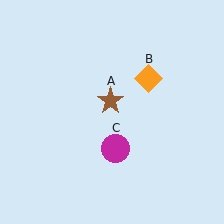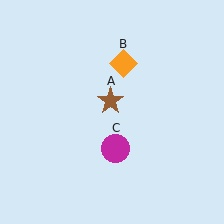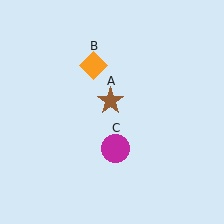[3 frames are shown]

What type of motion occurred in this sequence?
The orange diamond (object B) rotated counterclockwise around the center of the scene.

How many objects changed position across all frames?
1 object changed position: orange diamond (object B).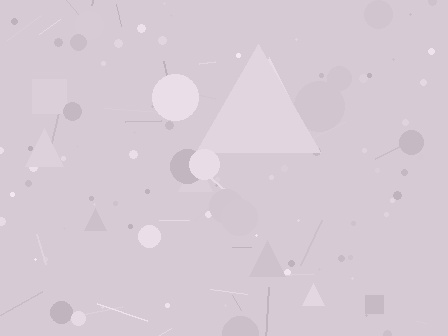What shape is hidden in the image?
A triangle is hidden in the image.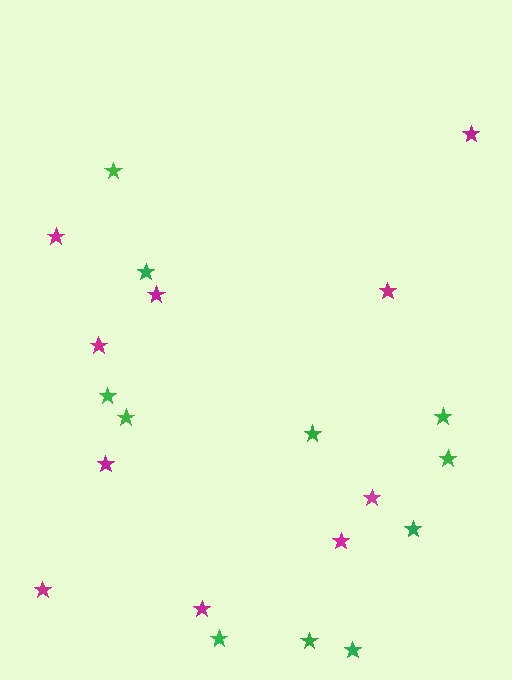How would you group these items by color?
There are 2 groups: one group of magenta stars (10) and one group of green stars (11).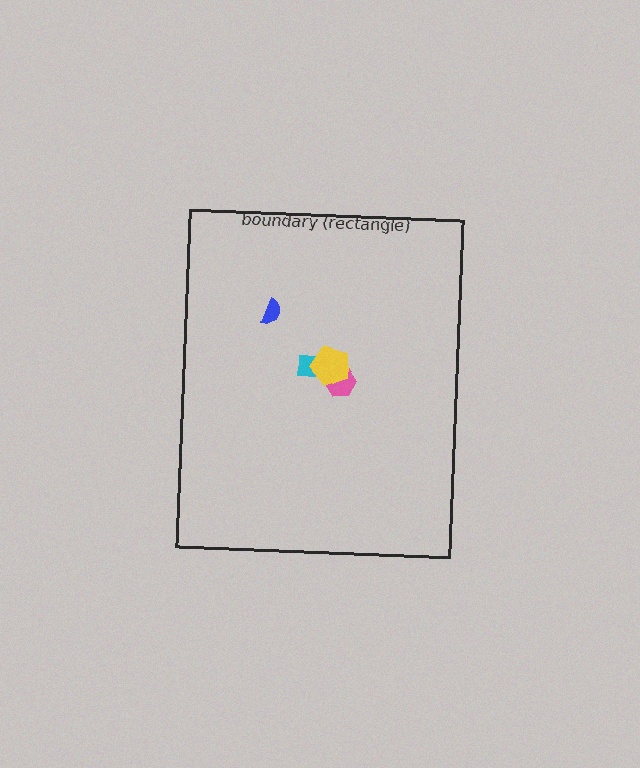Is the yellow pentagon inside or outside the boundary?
Inside.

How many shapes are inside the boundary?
4 inside, 0 outside.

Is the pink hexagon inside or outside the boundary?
Inside.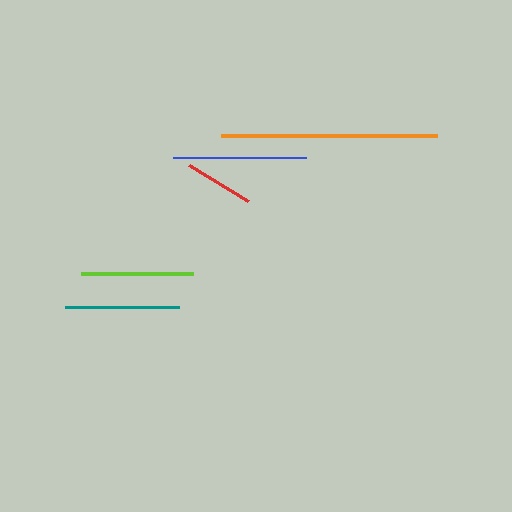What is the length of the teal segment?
The teal segment is approximately 113 pixels long.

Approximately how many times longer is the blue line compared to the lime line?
The blue line is approximately 1.2 times the length of the lime line.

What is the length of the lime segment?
The lime segment is approximately 112 pixels long.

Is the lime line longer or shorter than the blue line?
The blue line is longer than the lime line.